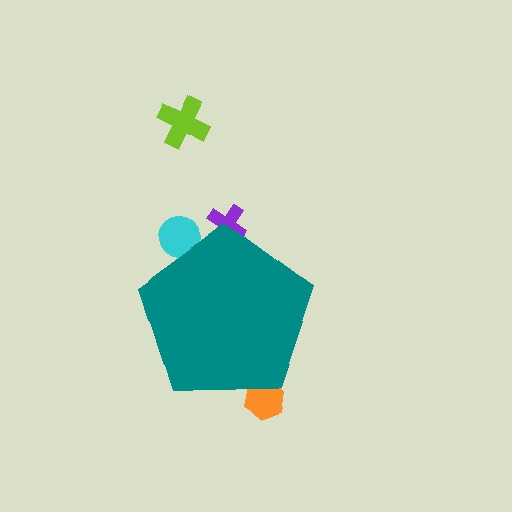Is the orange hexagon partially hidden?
Yes, the orange hexagon is partially hidden behind the teal pentagon.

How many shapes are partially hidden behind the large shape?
3 shapes are partially hidden.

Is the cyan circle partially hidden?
Yes, the cyan circle is partially hidden behind the teal pentagon.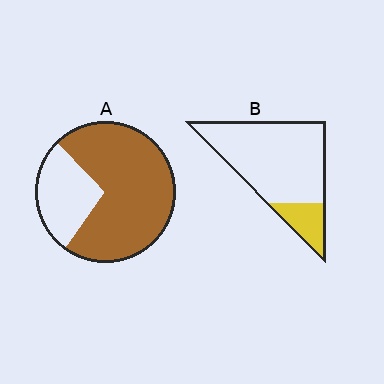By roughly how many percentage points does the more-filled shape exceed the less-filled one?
By roughly 55 percentage points (A over B).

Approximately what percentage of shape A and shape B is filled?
A is approximately 75% and B is approximately 20%.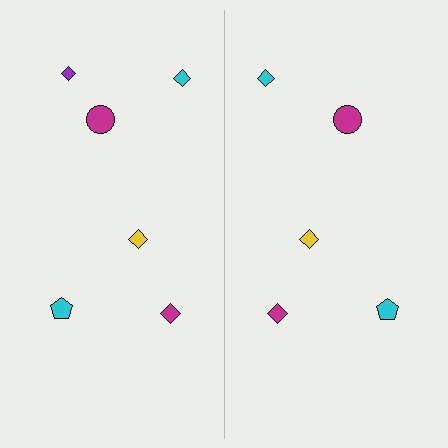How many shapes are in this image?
There are 11 shapes in this image.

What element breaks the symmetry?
A purple diamond is missing from the right side.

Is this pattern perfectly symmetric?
No, the pattern is not perfectly symmetric. A purple diamond is missing from the right side.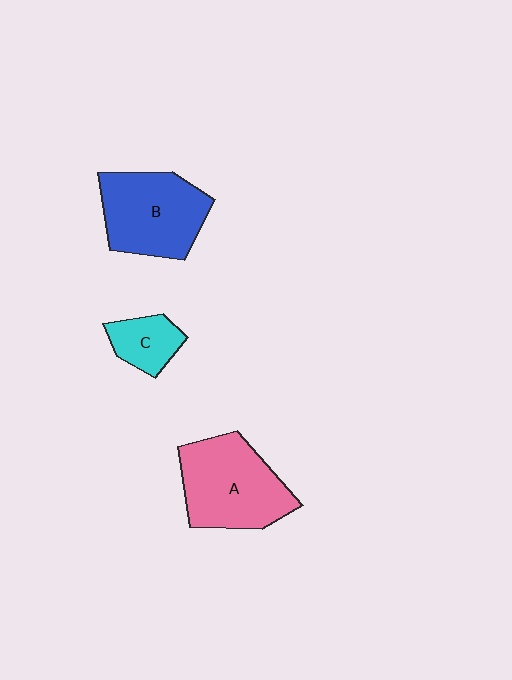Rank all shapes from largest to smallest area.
From largest to smallest: A (pink), B (blue), C (cyan).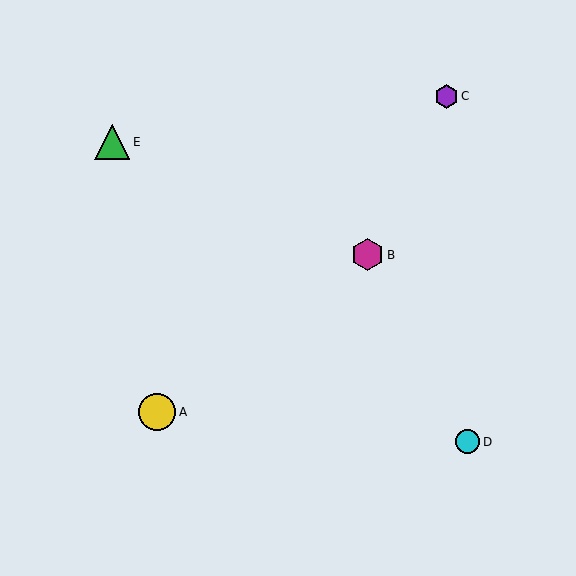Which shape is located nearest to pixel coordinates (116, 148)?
The green triangle (labeled E) at (112, 142) is nearest to that location.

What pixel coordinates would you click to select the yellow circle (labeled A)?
Click at (157, 412) to select the yellow circle A.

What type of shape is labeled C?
Shape C is a purple hexagon.